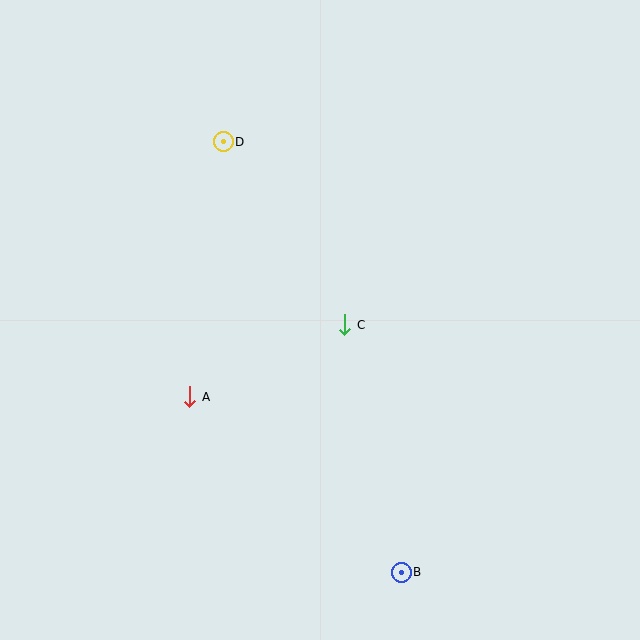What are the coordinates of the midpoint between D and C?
The midpoint between D and C is at (284, 233).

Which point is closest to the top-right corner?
Point C is closest to the top-right corner.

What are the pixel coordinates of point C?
Point C is at (345, 325).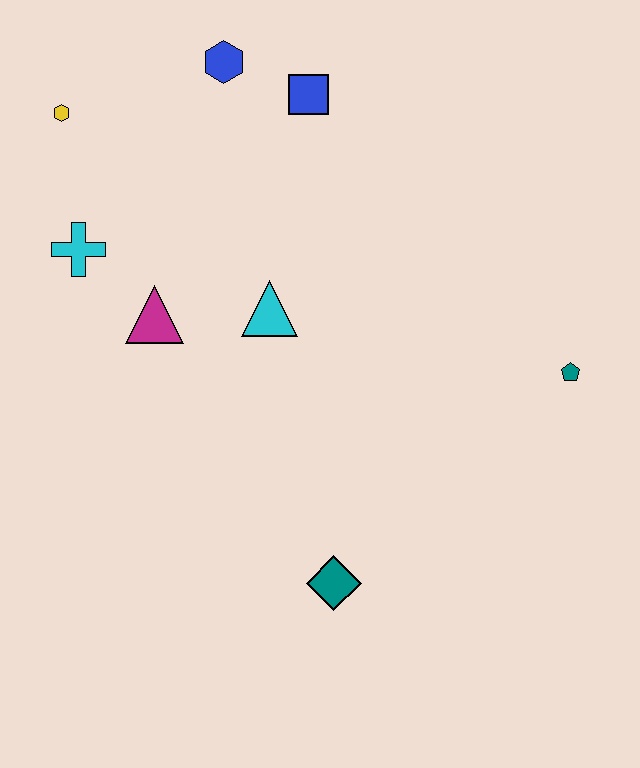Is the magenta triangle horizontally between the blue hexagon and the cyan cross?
Yes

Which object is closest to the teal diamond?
The cyan triangle is closest to the teal diamond.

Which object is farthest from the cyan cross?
The teal pentagon is farthest from the cyan cross.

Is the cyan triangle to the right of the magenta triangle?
Yes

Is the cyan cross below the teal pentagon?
No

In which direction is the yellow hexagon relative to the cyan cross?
The yellow hexagon is above the cyan cross.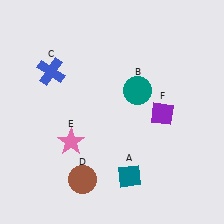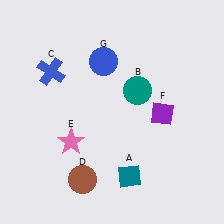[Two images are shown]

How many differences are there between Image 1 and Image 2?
There is 1 difference between the two images.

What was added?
A blue circle (G) was added in Image 2.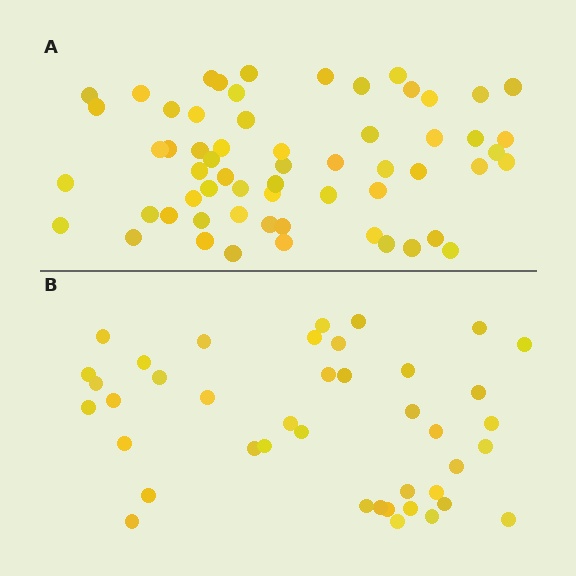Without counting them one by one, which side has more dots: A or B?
Region A (the top region) has more dots.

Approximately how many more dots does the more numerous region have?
Region A has approximately 20 more dots than region B.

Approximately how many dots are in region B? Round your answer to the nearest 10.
About 40 dots. (The exact count is 41, which rounds to 40.)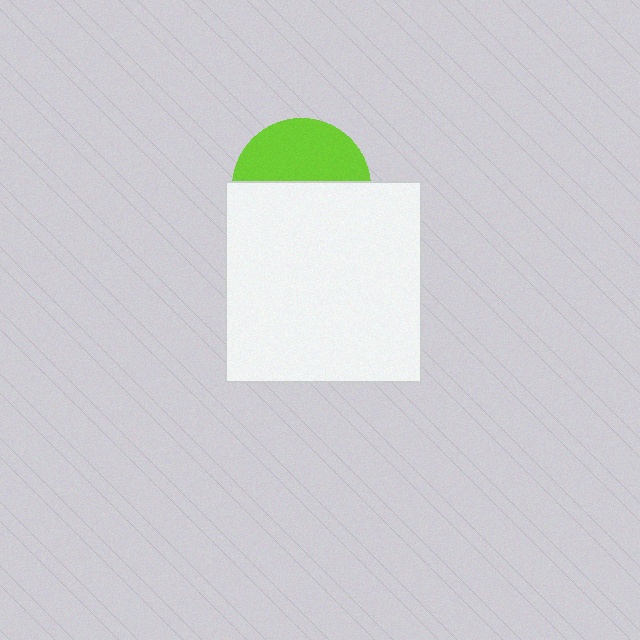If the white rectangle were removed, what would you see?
You would see the complete lime circle.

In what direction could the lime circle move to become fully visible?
The lime circle could move up. That would shift it out from behind the white rectangle entirely.